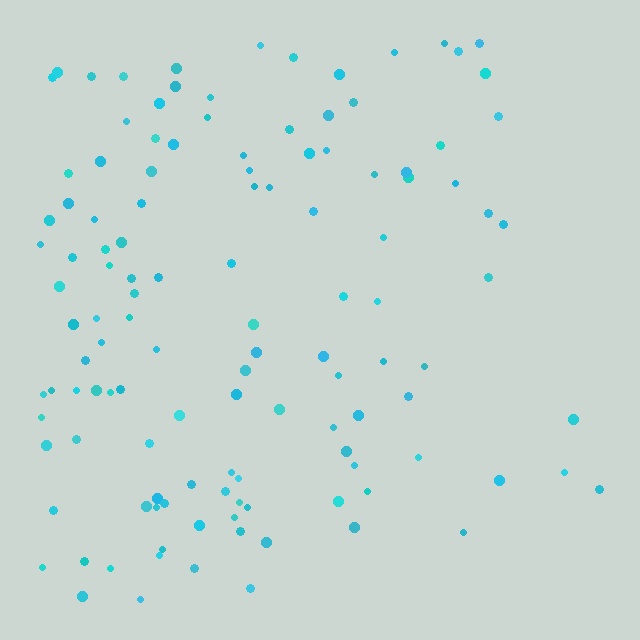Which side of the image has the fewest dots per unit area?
The right.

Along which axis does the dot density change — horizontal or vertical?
Horizontal.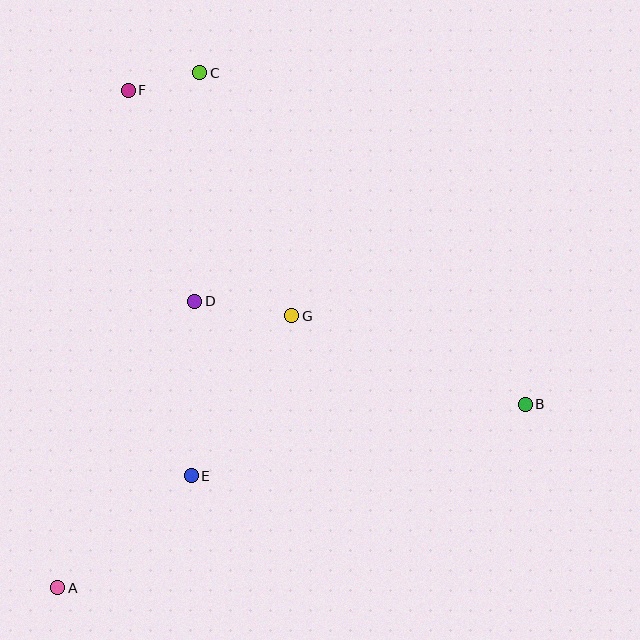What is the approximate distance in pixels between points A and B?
The distance between A and B is approximately 502 pixels.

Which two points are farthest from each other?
Points A and C are farthest from each other.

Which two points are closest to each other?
Points C and F are closest to each other.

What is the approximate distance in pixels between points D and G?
The distance between D and G is approximately 98 pixels.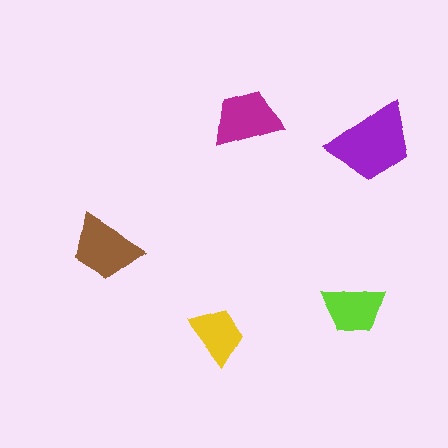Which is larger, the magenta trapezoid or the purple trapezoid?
The purple one.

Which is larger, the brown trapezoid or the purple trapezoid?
The purple one.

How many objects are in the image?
There are 5 objects in the image.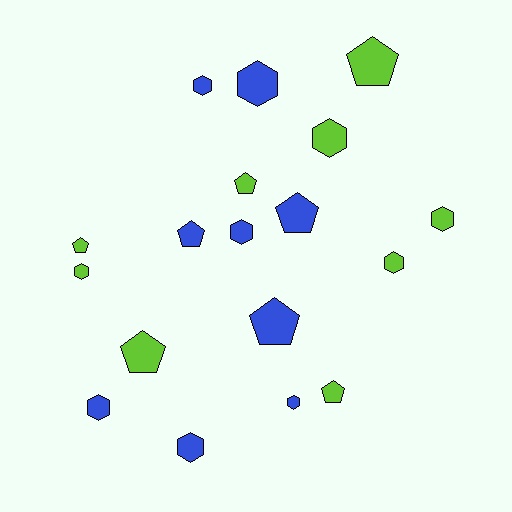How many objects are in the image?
There are 18 objects.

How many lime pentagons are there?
There are 5 lime pentagons.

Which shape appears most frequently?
Hexagon, with 10 objects.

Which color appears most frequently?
Lime, with 9 objects.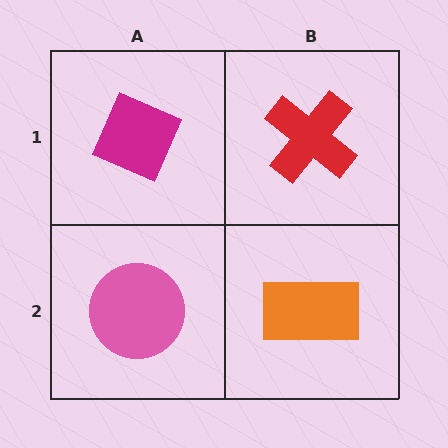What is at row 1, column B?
A red cross.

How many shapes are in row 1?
2 shapes.